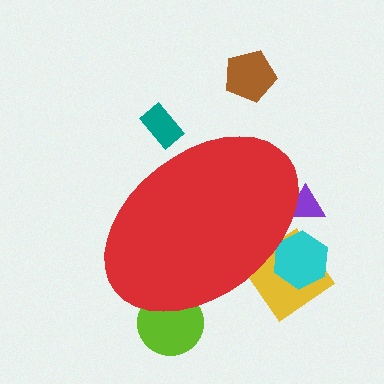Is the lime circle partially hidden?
Yes, the lime circle is partially hidden behind the red ellipse.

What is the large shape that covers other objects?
A red ellipse.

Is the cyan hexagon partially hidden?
Yes, the cyan hexagon is partially hidden behind the red ellipse.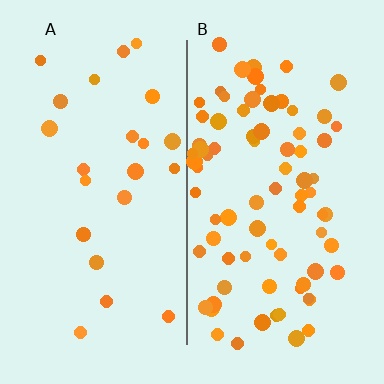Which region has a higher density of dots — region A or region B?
B (the right).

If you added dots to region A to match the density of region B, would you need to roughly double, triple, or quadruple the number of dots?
Approximately triple.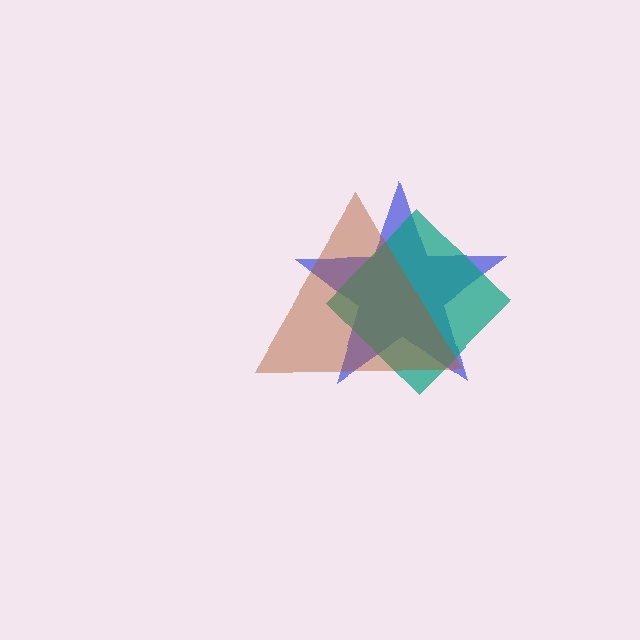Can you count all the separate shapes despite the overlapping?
Yes, there are 3 separate shapes.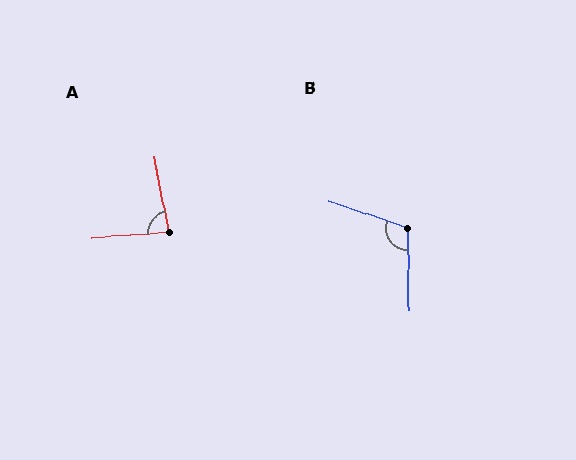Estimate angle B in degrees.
Approximately 109 degrees.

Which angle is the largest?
B, at approximately 109 degrees.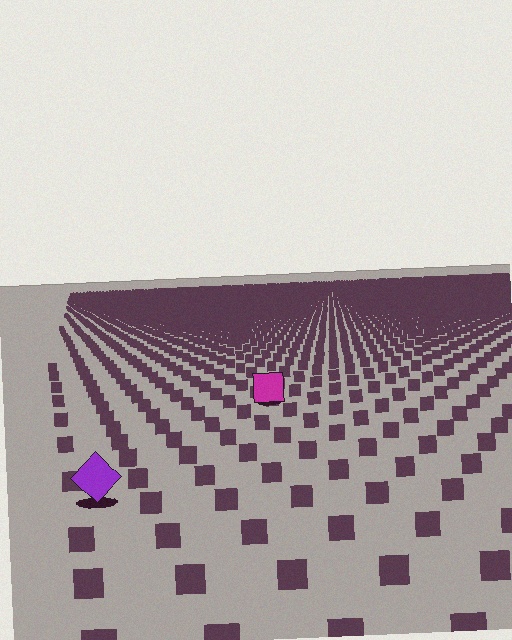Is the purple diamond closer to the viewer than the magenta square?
Yes. The purple diamond is closer — you can tell from the texture gradient: the ground texture is coarser near it.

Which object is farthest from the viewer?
The magenta square is farthest from the viewer. It appears smaller and the ground texture around it is denser.